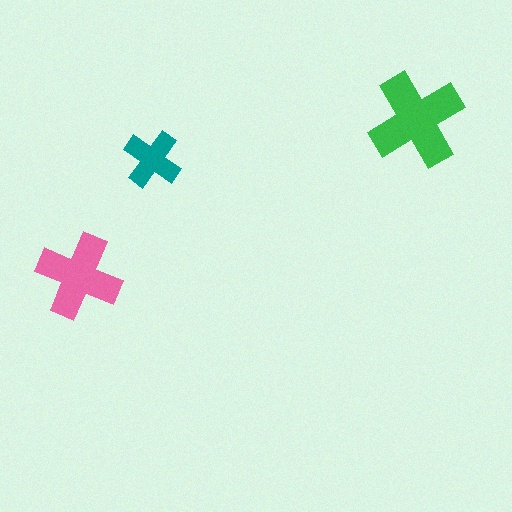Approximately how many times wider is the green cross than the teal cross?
About 1.5 times wider.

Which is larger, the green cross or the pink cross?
The green one.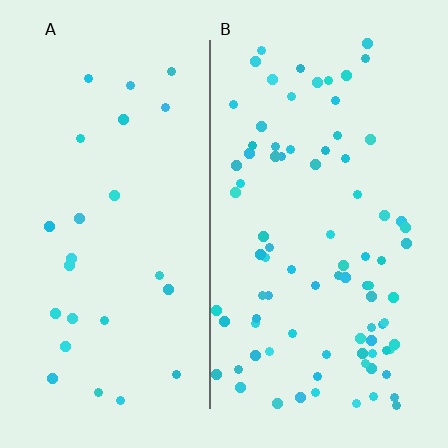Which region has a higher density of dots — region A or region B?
B (the right).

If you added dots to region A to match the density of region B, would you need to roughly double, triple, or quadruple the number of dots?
Approximately triple.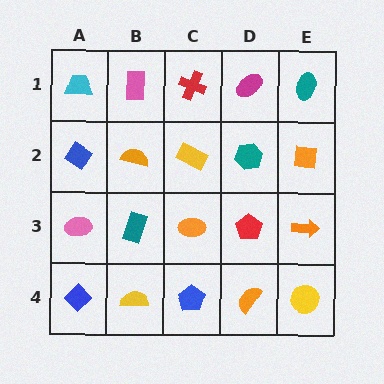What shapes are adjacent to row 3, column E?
An orange square (row 2, column E), a yellow circle (row 4, column E), a red pentagon (row 3, column D).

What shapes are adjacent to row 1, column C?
A yellow rectangle (row 2, column C), a pink rectangle (row 1, column B), a magenta ellipse (row 1, column D).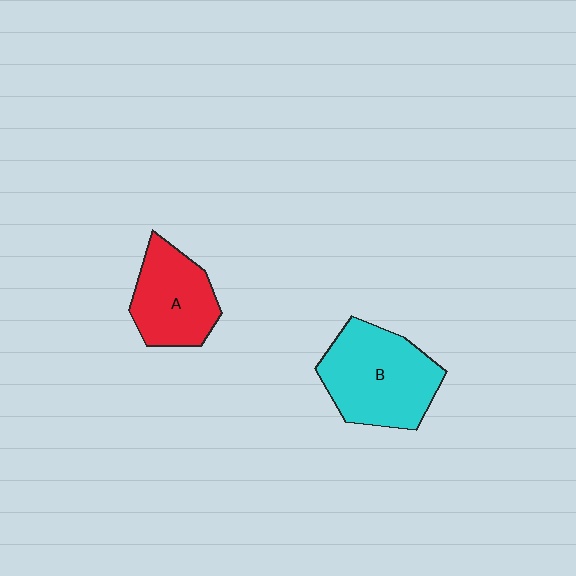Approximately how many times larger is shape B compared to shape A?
Approximately 1.4 times.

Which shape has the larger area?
Shape B (cyan).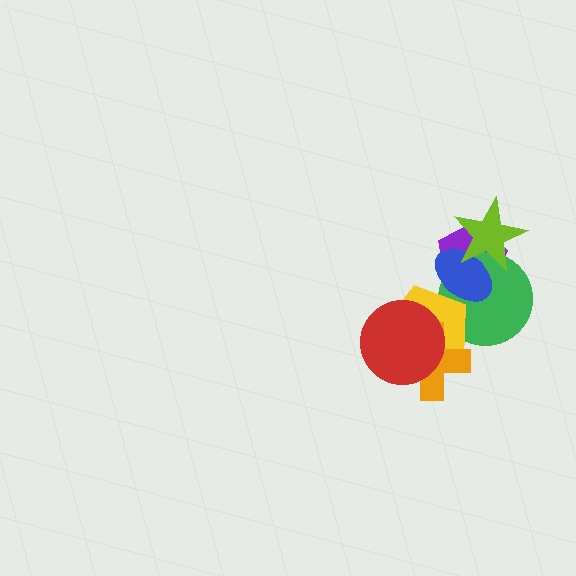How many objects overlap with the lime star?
3 objects overlap with the lime star.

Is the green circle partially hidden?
Yes, it is partially covered by another shape.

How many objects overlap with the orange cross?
2 objects overlap with the orange cross.